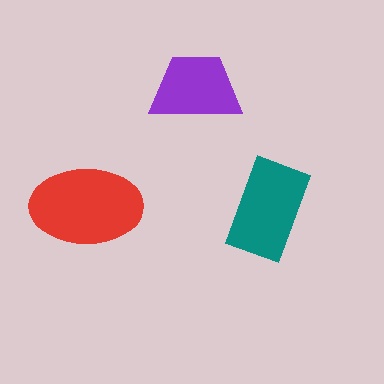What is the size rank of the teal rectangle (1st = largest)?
2nd.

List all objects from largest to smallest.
The red ellipse, the teal rectangle, the purple trapezoid.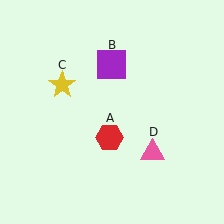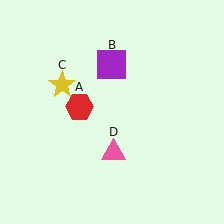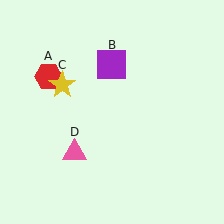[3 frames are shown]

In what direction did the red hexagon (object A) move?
The red hexagon (object A) moved up and to the left.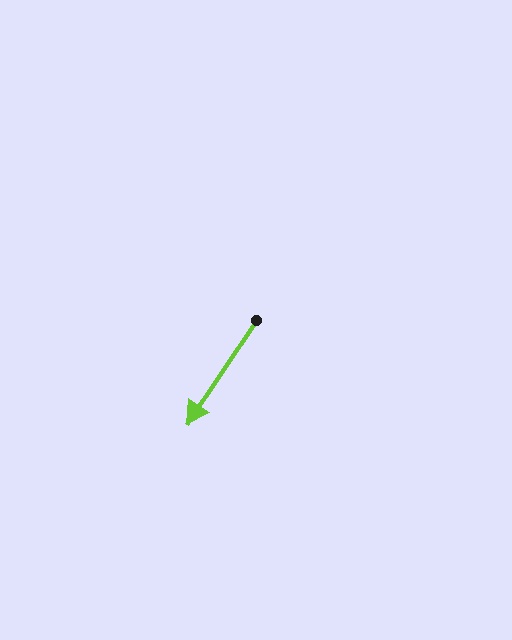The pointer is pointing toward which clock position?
Roughly 7 o'clock.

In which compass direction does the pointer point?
Southwest.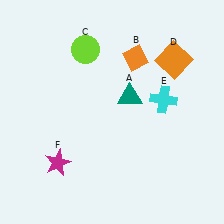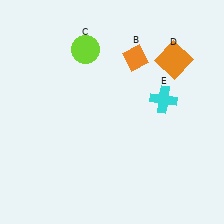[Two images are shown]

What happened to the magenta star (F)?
The magenta star (F) was removed in Image 2. It was in the bottom-left area of Image 1.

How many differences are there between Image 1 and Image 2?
There are 2 differences between the two images.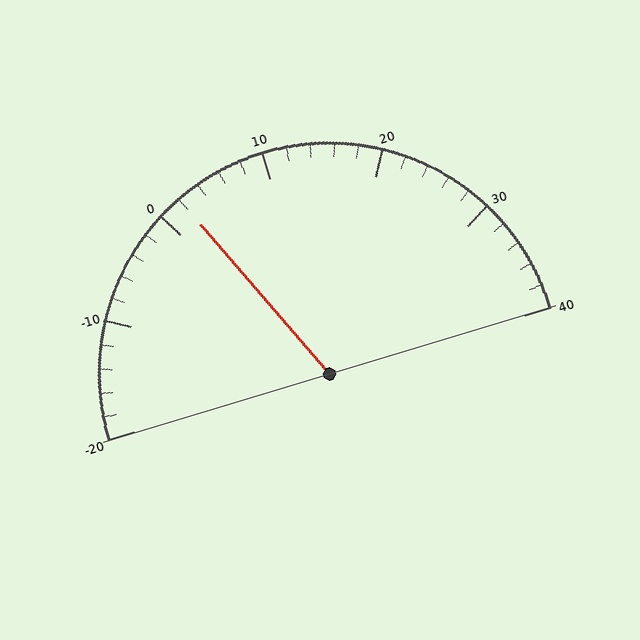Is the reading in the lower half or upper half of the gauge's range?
The reading is in the lower half of the range (-20 to 40).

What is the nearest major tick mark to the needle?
The nearest major tick mark is 0.